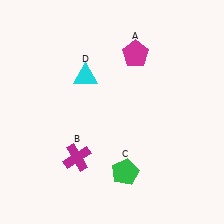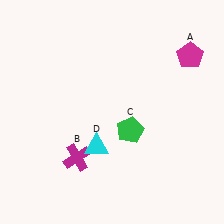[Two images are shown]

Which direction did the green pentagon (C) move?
The green pentagon (C) moved up.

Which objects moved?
The objects that moved are: the magenta pentagon (A), the green pentagon (C), the cyan triangle (D).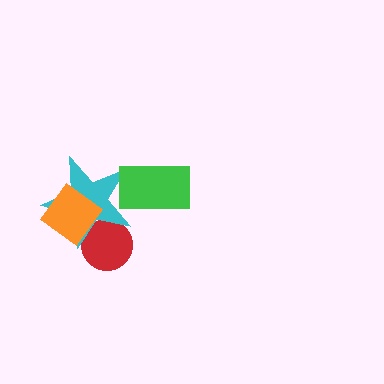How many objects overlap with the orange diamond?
2 objects overlap with the orange diamond.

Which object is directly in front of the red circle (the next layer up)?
The cyan star is directly in front of the red circle.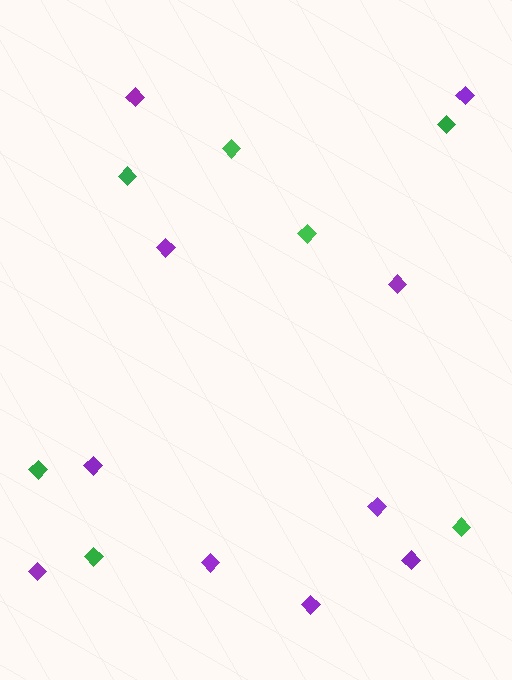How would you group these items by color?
There are 2 groups: one group of purple diamonds (10) and one group of green diamonds (7).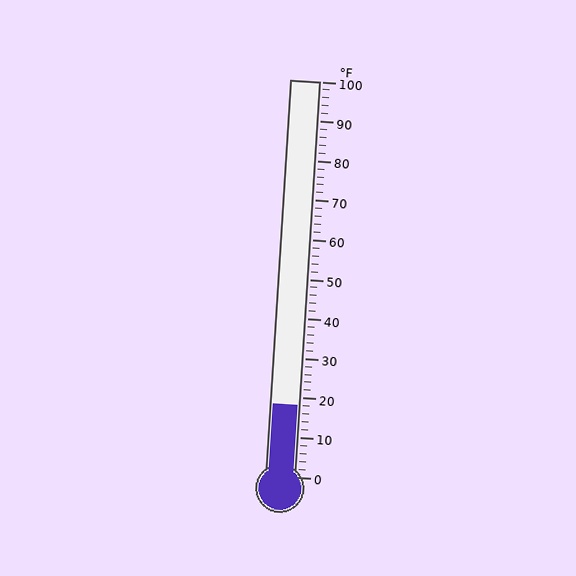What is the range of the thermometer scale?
The thermometer scale ranges from 0°F to 100°F.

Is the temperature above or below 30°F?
The temperature is below 30°F.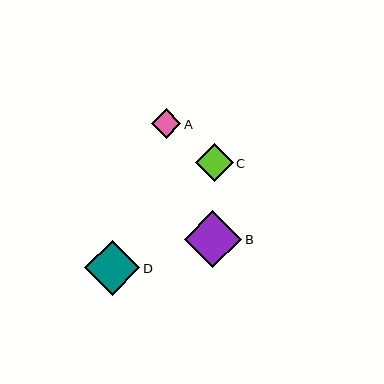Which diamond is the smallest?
Diamond A is the smallest with a size of approximately 29 pixels.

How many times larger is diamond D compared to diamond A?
Diamond D is approximately 1.9 times the size of diamond A.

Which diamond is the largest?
Diamond B is the largest with a size of approximately 57 pixels.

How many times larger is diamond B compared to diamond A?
Diamond B is approximately 2.0 times the size of diamond A.